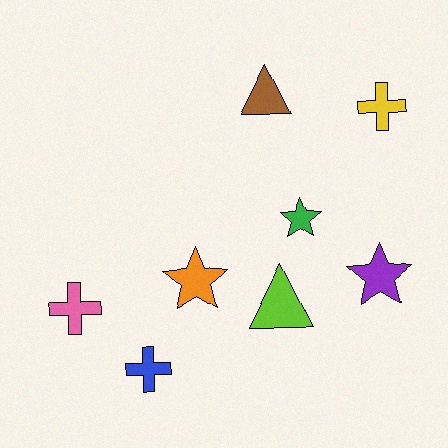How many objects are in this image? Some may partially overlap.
There are 8 objects.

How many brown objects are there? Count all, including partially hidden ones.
There is 1 brown object.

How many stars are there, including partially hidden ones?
There are 3 stars.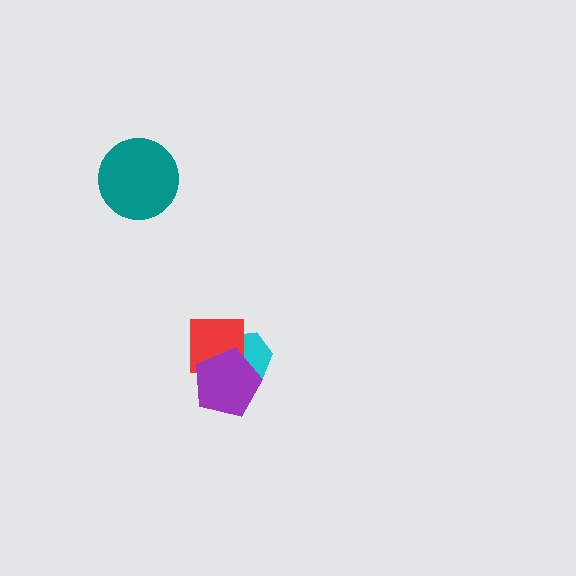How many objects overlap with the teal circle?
0 objects overlap with the teal circle.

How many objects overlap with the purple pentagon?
2 objects overlap with the purple pentagon.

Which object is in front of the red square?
The purple pentagon is in front of the red square.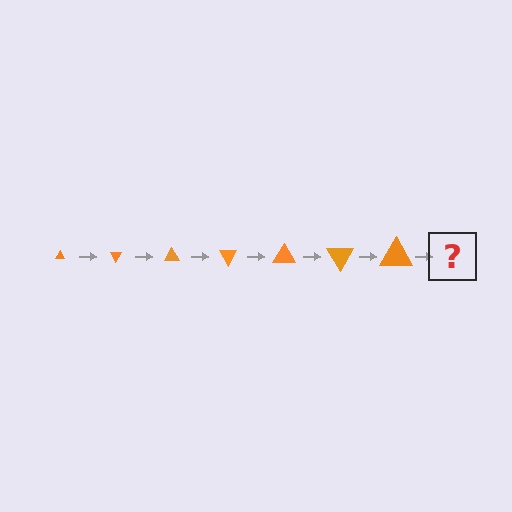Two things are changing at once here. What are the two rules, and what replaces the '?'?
The two rules are that the triangle grows larger each step and it rotates 60 degrees each step. The '?' should be a triangle, larger than the previous one and rotated 420 degrees from the start.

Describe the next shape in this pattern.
It should be a triangle, larger than the previous one and rotated 420 degrees from the start.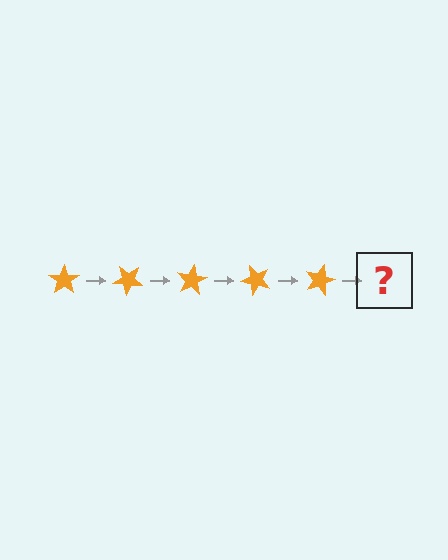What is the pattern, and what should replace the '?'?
The pattern is that the star rotates 40 degrees each step. The '?' should be an orange star rotated 200 degrees.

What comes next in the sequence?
The next element should be an orange star rotated 200 degrees.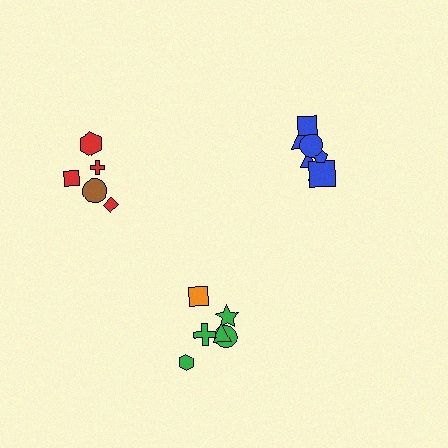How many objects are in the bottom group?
There are 6 objects.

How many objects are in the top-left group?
There are 5 objects.